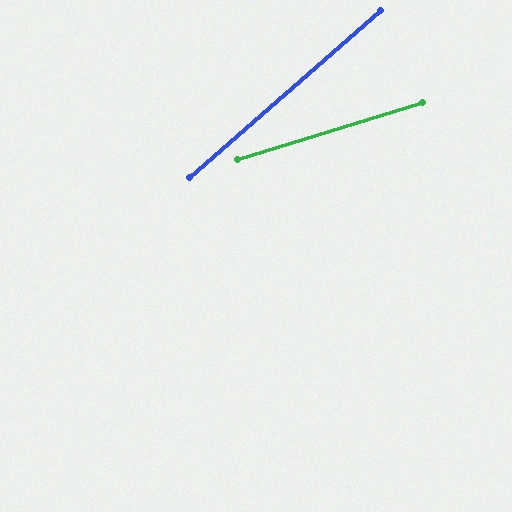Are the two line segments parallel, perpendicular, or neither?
Neither parallel nor perpendicular — they differ by about 24°.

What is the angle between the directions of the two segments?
Approximately 24 degrees.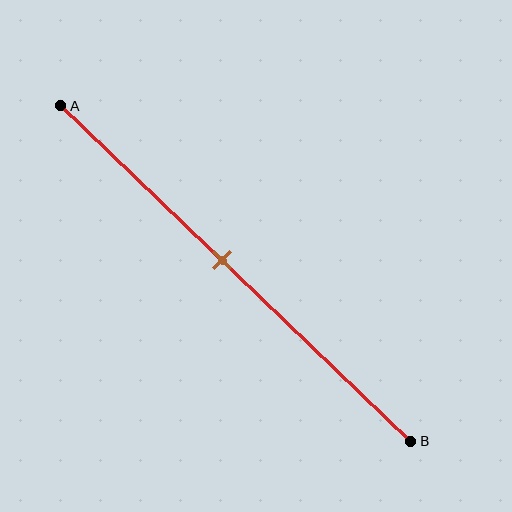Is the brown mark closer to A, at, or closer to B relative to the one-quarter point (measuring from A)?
The brown mark is closer to point B than the one-quarter point of segment AB.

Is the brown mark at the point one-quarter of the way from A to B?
No, the mark is at about 45% from A, not at the 25% one-quarter point.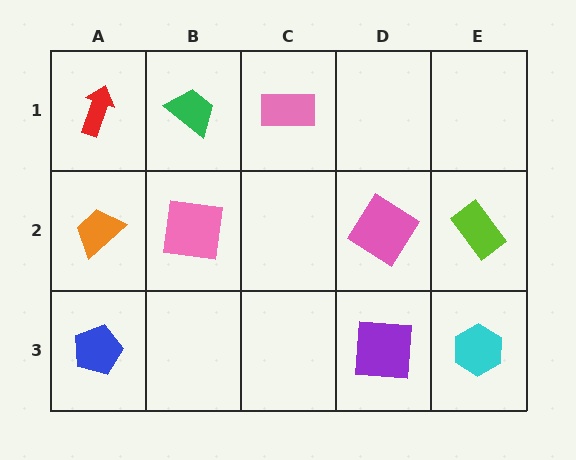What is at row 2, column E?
A lime rectangle.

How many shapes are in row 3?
3 shapes.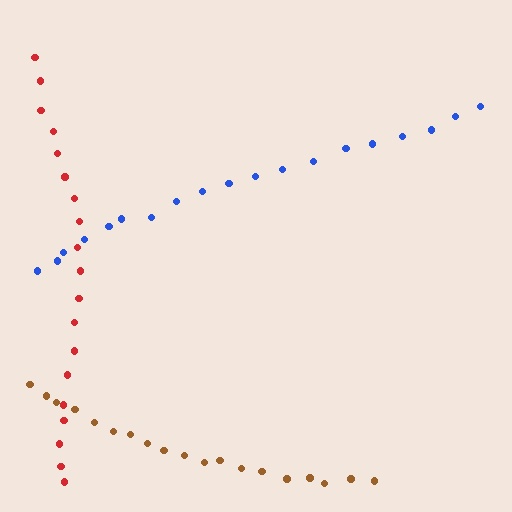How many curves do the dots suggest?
There are 3 distinct paths.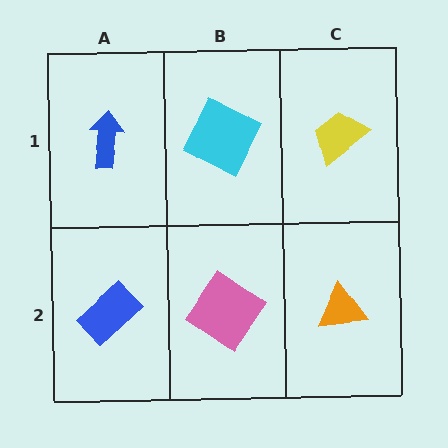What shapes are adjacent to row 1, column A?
A blue rectangle (row 2, column A), a cyan square (row 1, column B).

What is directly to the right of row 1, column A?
A cyan square.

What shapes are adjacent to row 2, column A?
A blue arrow (row 1, column A), a pink diamond (row 2, column B).